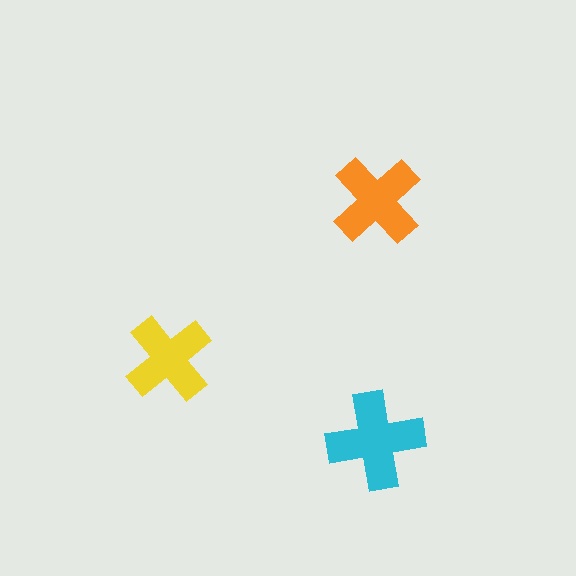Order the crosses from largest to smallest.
the cyan one, the orange one, the yellow one.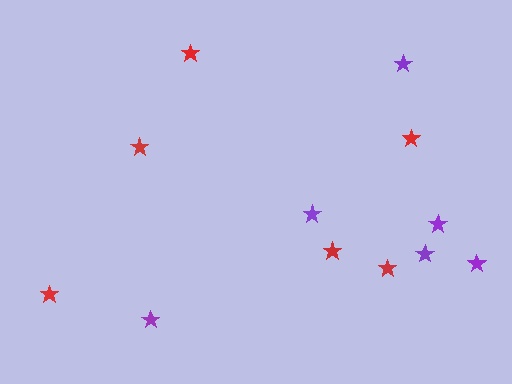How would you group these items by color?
There are 2 groups: one group of red stars (6) and one group of purple stars (6).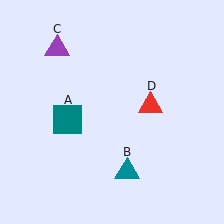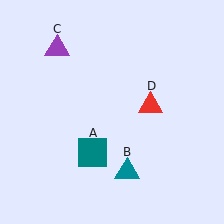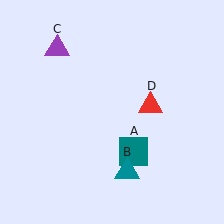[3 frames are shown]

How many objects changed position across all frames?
1 object changed position: teal square (object A).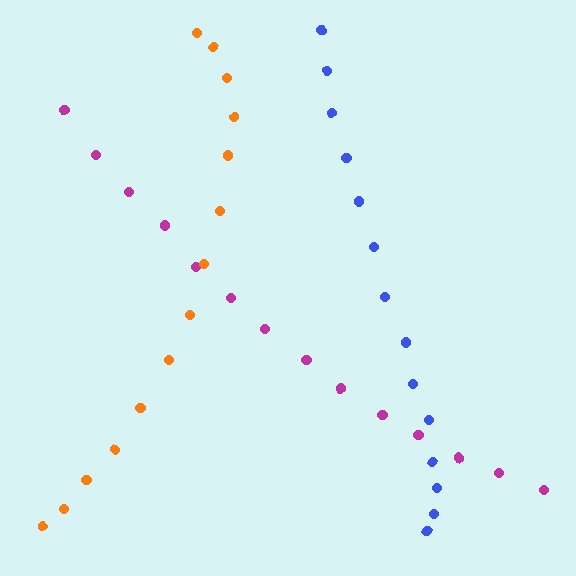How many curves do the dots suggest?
There are 3 distinct paths.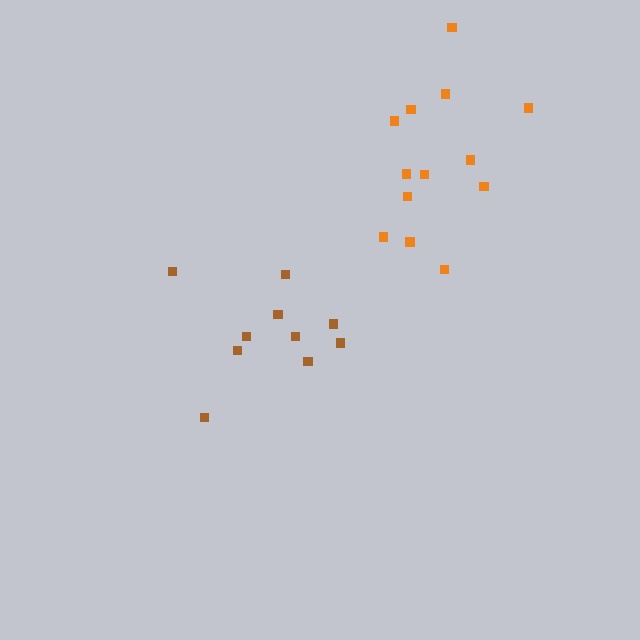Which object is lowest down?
The brown cluster is bottommost.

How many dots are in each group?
Group 1: 10 dots, Group 2: 13 dots (23 total).